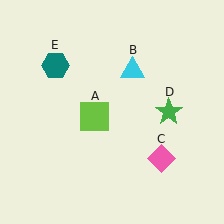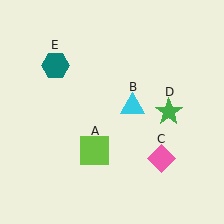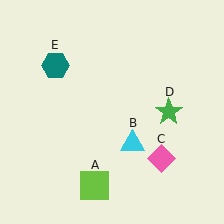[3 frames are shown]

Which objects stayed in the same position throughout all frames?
Pink diamond (object C) and green star (object D) and teal hexagon (object E) remained stationary.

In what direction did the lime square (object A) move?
The lime square (object A) moved down.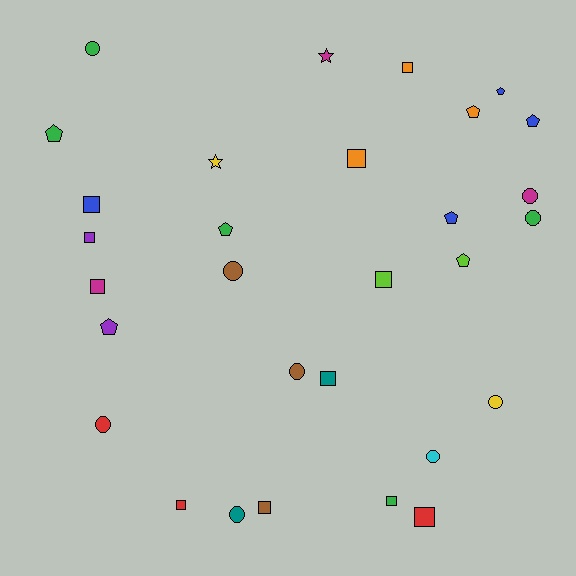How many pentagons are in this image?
There are 8 pentagons.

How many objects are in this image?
There are 30 objects.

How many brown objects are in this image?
There are 3 brown objects.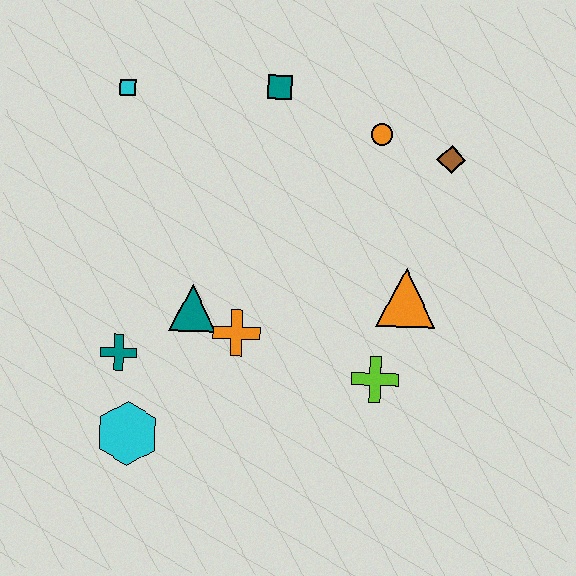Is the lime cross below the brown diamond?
Yes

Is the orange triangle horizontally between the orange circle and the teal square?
No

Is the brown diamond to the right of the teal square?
Yes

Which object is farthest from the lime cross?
The cyan square is farthest from the lime cross.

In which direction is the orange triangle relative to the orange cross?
The orange triangle is to the right of the orange cross.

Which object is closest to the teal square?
The orange circle is closest to the teal square.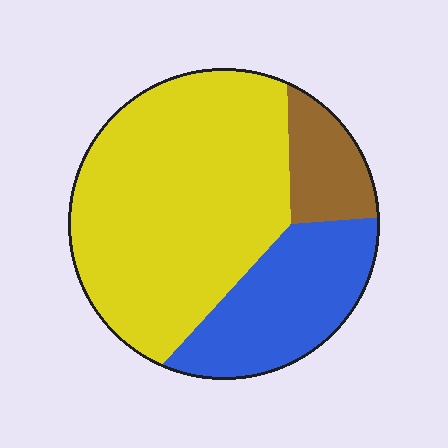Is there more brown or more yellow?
Yellow.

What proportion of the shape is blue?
Blue covers about 25% of the shape.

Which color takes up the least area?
Brown, at roughly 10%.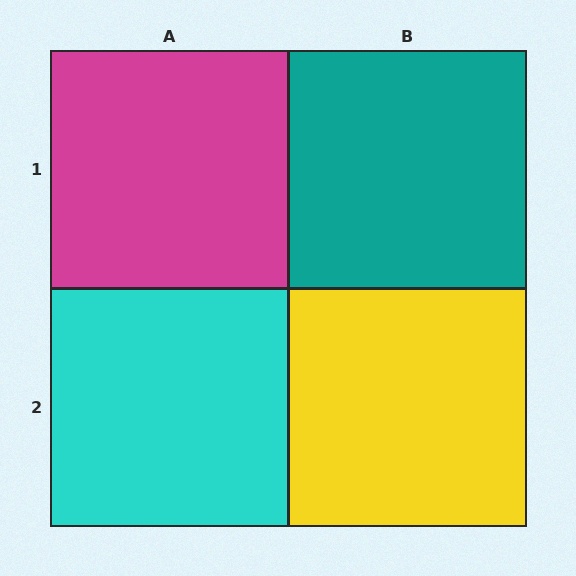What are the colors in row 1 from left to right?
Magenta, teal.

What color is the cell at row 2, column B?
Yellow.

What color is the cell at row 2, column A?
Cyan.